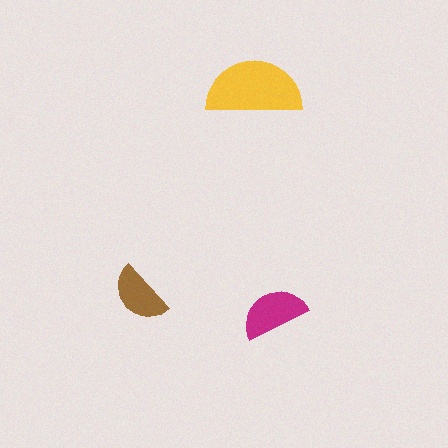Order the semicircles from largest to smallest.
the yellow one, the magenta one, the brown one.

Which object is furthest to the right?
The magenta semicircle is rightmost.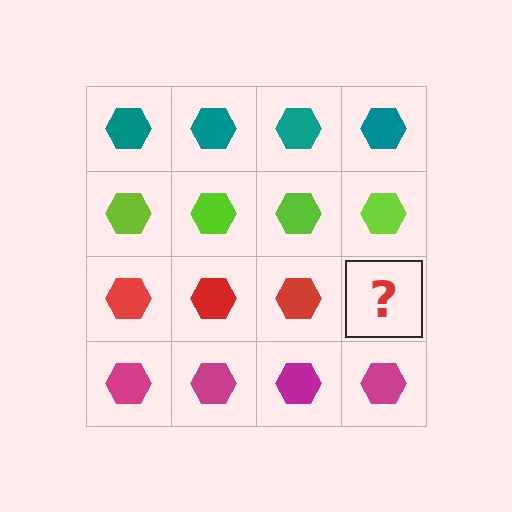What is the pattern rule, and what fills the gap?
The rule is that each row has a consistent color. The gap should be filled with a red hexagon.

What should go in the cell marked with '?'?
The missing cell should contain a red hexagon.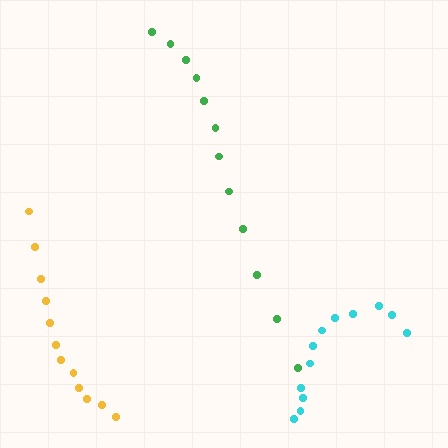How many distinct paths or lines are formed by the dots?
There are 3 distinct paths.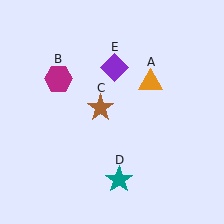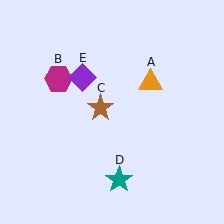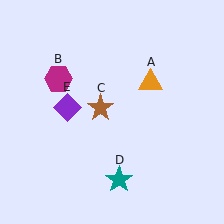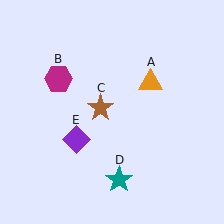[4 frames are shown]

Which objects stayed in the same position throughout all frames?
Orange triangle (object A) and magenta hexagon (object B) and brown star (object C) and teal star (object D) remained stationary.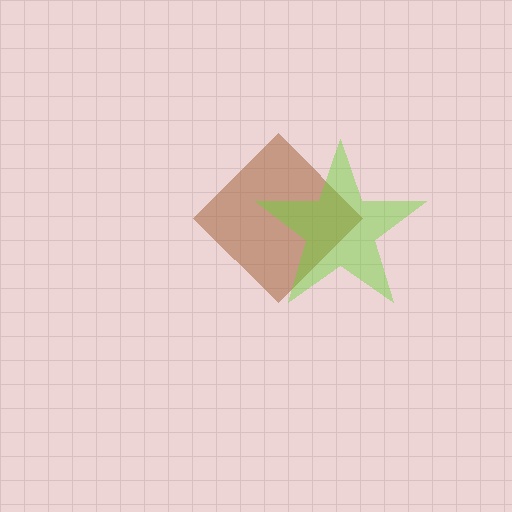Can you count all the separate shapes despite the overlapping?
Yes, there are 2 separate shapes.